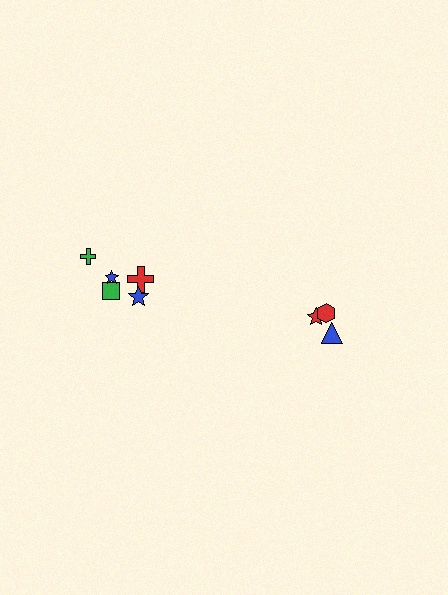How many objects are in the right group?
There are 3 objects.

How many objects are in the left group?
There are 5 objects.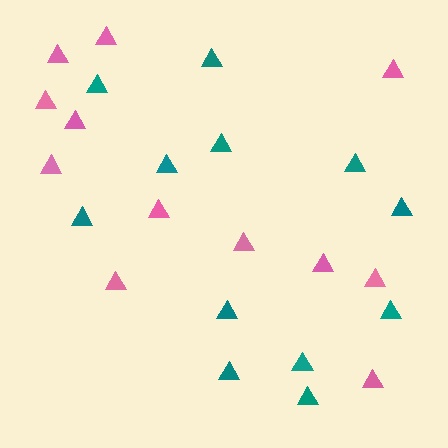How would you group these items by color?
There are 2 groups: one group of pink triangles (12) and one group of teal triangles (12).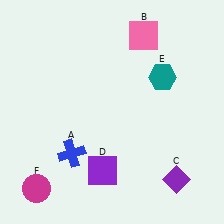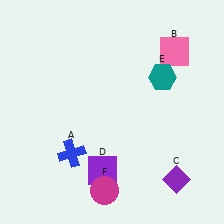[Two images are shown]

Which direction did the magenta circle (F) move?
The magenta circle (F) moved right.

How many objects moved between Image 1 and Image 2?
2 objects moved between the two images.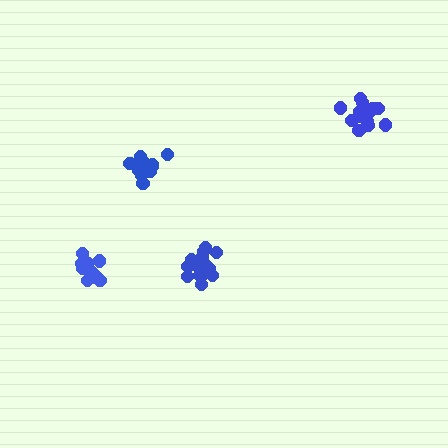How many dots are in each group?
Group 1: 15 dots, Group 2: 19 dots, Group 3: 16 dots, Group 4: 15 dots (65 total).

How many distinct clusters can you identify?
There are 4 distinct clusters.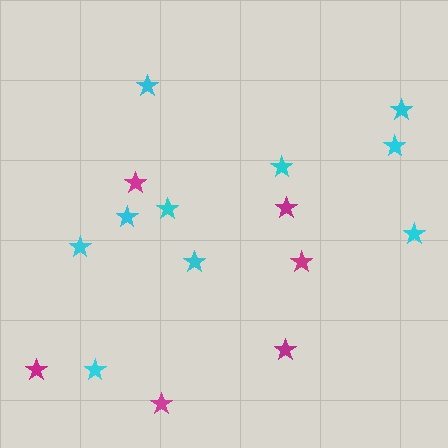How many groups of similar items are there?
There are 2 groups: one group of magenta stars (6) and one group of cyan stars (10).